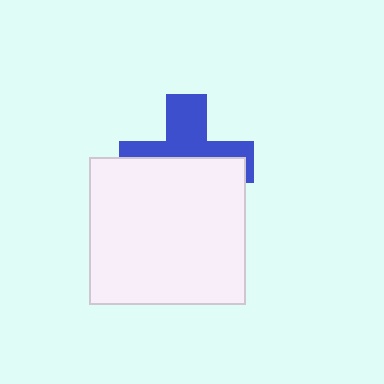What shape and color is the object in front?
The object in front is a white rectangle.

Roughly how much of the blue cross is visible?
About half of it is visible (roughly 46%).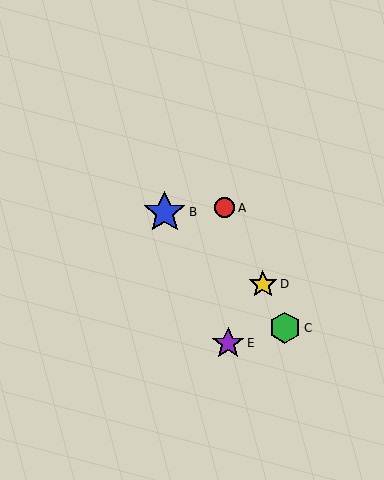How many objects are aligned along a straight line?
3 objects (A, C, D) are aligned along a straight line.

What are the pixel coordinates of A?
Object A is at (224, 208).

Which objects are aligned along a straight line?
Objects A, C, D are aligned along a straight line.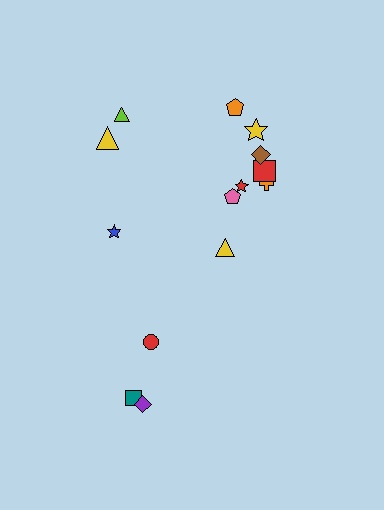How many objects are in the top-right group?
There are 8 objects.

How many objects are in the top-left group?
There are 3 objects.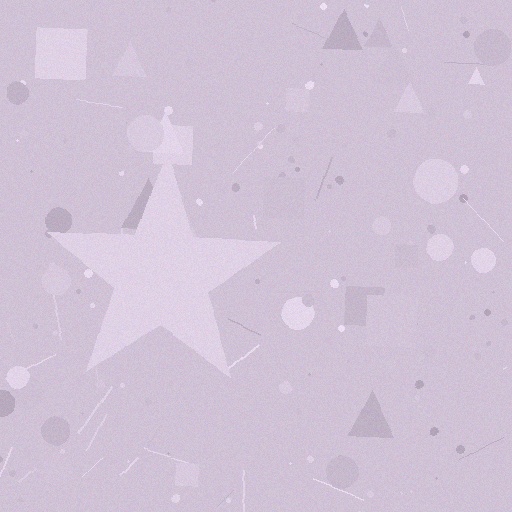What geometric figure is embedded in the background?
A star is embedded in the background.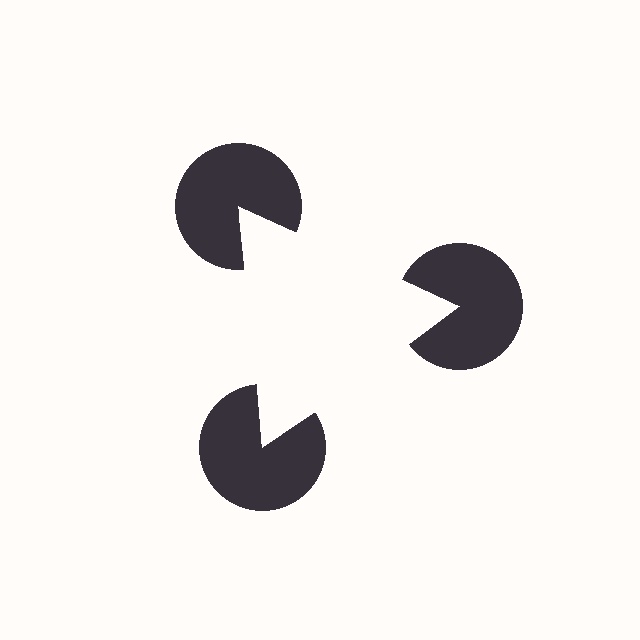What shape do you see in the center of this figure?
An illusory triangle — its edges are inferred from the aligned wedge cuts in the pac-man discs, not physically drawn.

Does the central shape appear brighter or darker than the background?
It typically appears slightly brighter than the background, even though no actual brightness change is drawn.